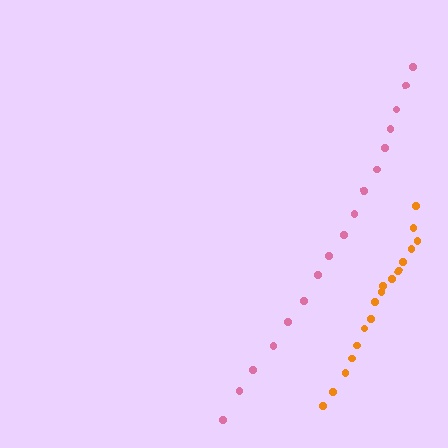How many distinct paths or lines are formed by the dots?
There are 2 distinct paths.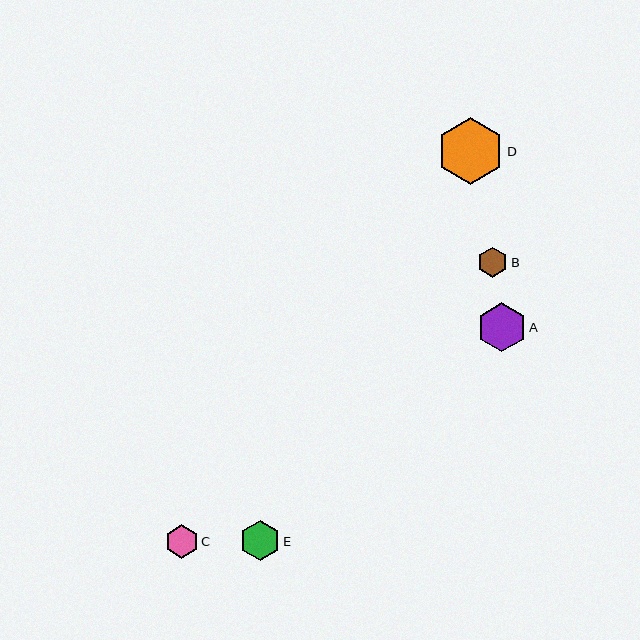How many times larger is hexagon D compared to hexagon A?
Hexagon D is approximately 1.4 times the size of hexagon A.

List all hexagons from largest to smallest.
From largest to smallest: D, A, E, C, B.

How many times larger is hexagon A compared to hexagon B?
Hexagon A is approximately 1.6 times the size of hexagon B.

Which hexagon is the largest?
Hexagon D is the largest with a size of approximately 67 pixels.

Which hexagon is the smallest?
Hexagon B is the smallest with a size of approximately 30 pixels.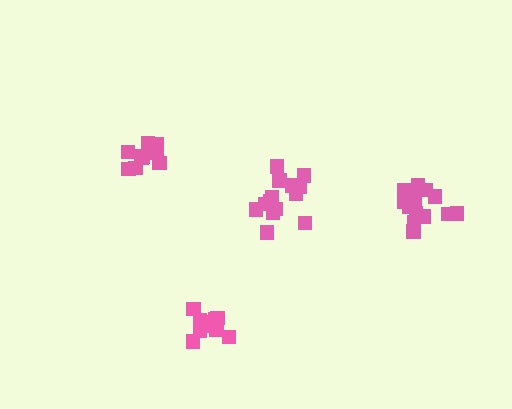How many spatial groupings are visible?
There are 4 spatial groupings.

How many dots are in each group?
Group 1: 10 dots, Group 2: 14 dots, Group 3: 12 dots, Group 4: 14 dots (50 total).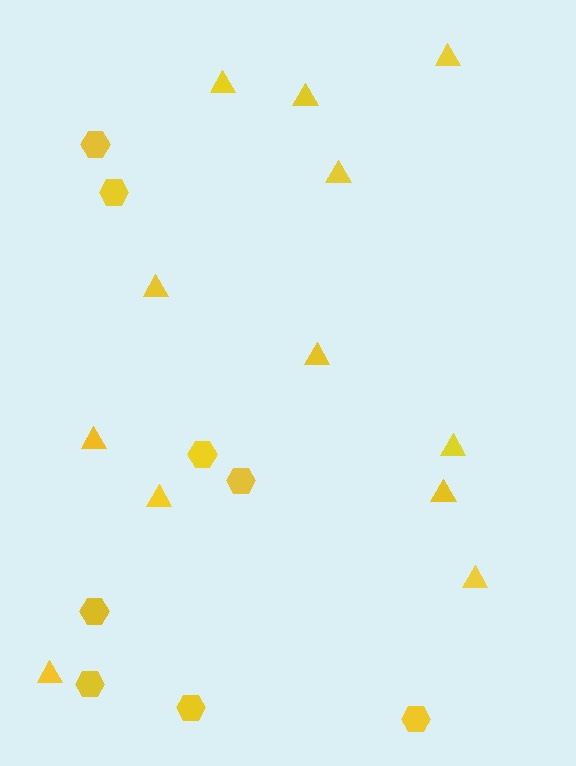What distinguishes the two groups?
There are 2 groups: one group of triangles (12) and one group of hexagons (8).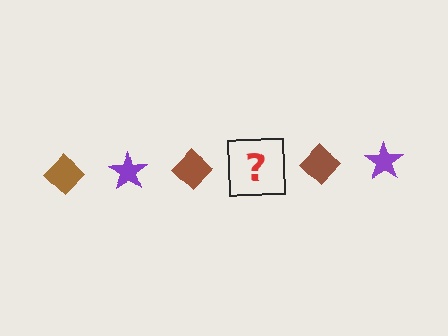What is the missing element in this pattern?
The missing element is a purple star.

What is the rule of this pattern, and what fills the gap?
The rule is that the pattern alternates between brown diamond and purple star. The gap should be filled with a purple star.